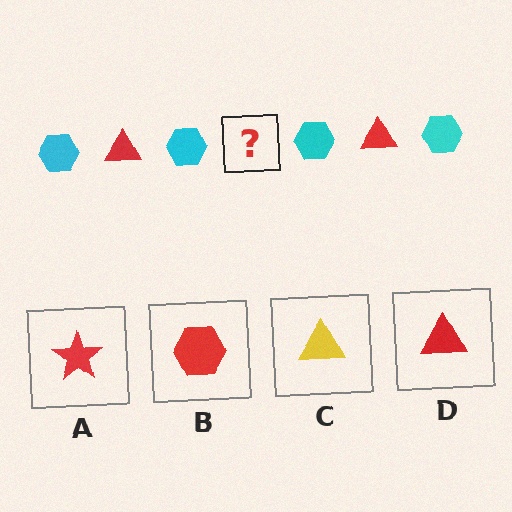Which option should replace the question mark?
Option D.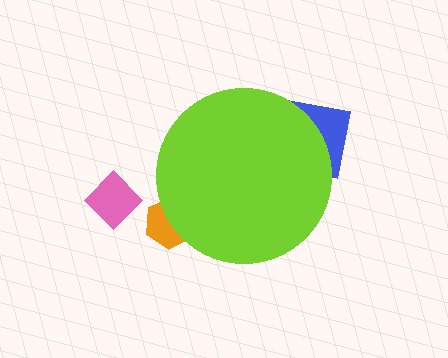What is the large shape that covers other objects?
A lime circle.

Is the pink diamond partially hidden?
No, the pink diamond is fully visible.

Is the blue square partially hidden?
Yes, the blue square is partially hidden behind the lime circle.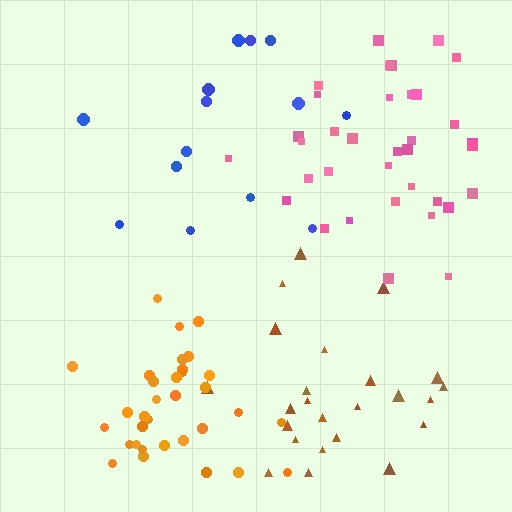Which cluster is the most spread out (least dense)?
Blue.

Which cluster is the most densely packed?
Orange.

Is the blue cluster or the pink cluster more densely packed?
Pink.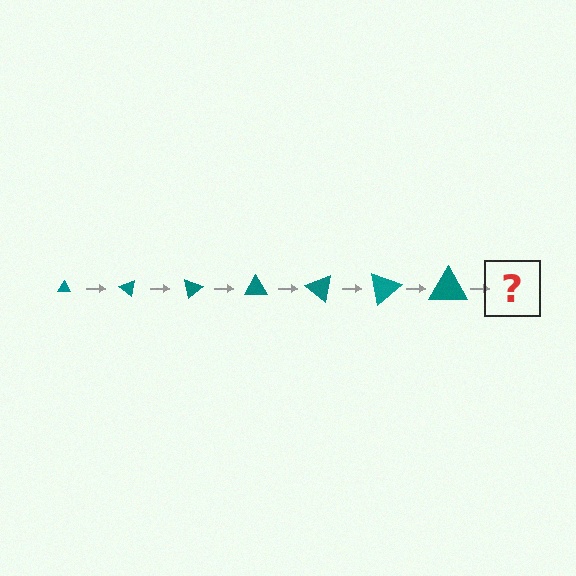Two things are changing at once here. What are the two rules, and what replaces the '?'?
The two rules are that the triangle grows larger each step and it rotates 40 degrees each step. The '?' should be a triangle, larger than the previous one and rotated 280 degrees from the start.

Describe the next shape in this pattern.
It should be a triangle, larger than the previous one and rotated 280 degrees from the start.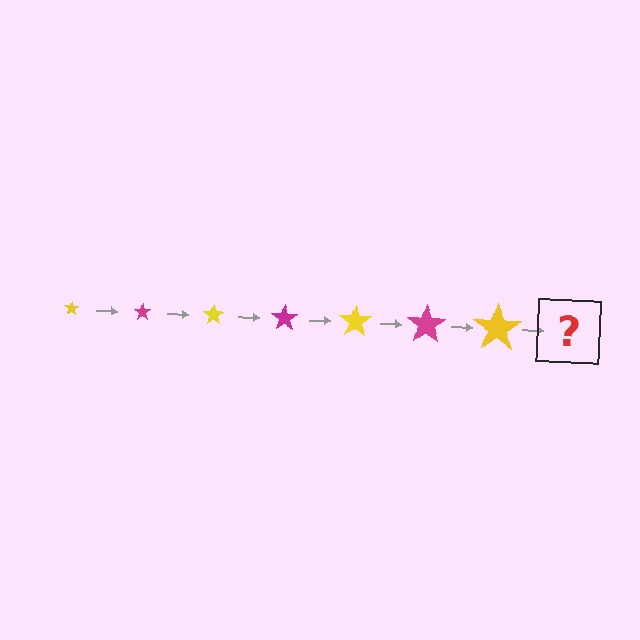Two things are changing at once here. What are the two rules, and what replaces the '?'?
The two rules are that the star grows larger each step and the color cycles through yellow and magenta. The '?' should be a magenta star, larger than the previous one.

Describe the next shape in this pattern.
It should be a magenta star, larger than the previous one.